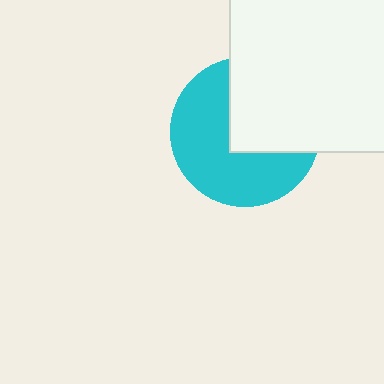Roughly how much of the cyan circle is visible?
About half of it is visible (roughly 58%).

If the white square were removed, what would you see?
You would see the complete cyan circle.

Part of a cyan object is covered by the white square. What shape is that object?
It is a circle.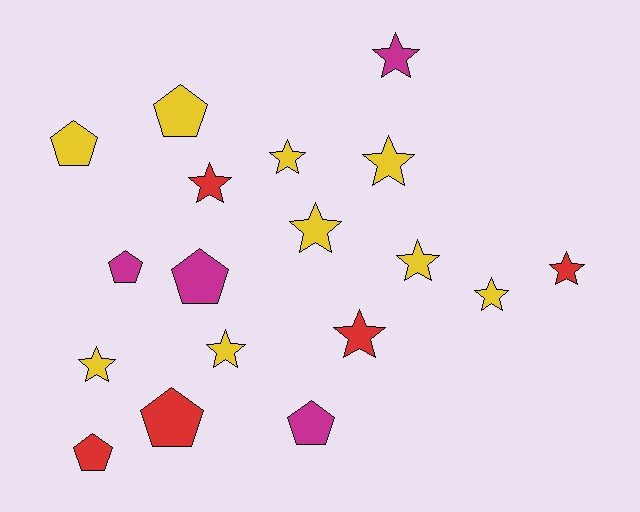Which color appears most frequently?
Yellow, with 9 objects.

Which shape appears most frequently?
Star, with 11 objects.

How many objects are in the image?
There are 18 objects.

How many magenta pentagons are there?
There are 3 magenta pentagons.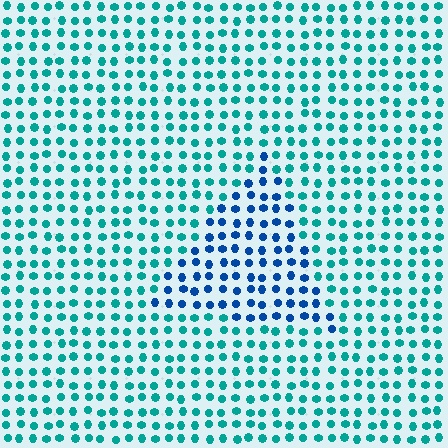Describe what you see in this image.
The image is filled with small teal elements in a uniform arrangement. A triangle-shaped region is visible where the elements are tinted to a slightly different hue, forming a subtle color boundary.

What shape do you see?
I see a triangle.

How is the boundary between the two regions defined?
The boundary is defined purely by a slight shift in hue (about 40 degrees). Spacing, size, and orientation are identical on both sides.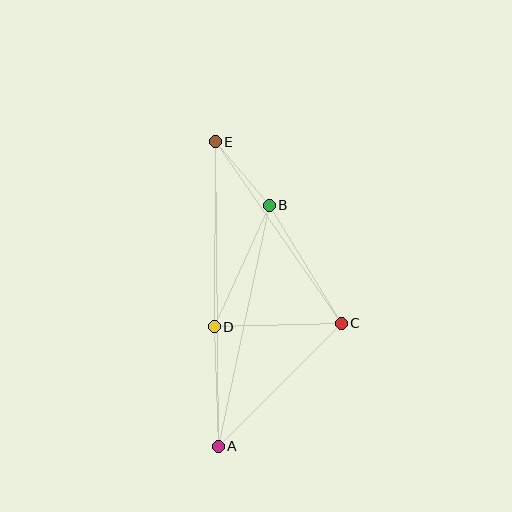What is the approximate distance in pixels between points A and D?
The distance between A and D is approximately 120 pixels.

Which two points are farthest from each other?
Points A and E are farthest from each other.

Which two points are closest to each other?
Points B and E are closest to each other.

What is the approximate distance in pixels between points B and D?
The distance between B and D is approximately 133 pixels.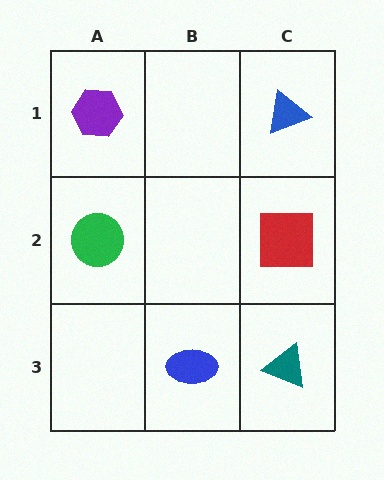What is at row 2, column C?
A red square.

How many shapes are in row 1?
2 shapes.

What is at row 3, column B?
A blue ellipse.